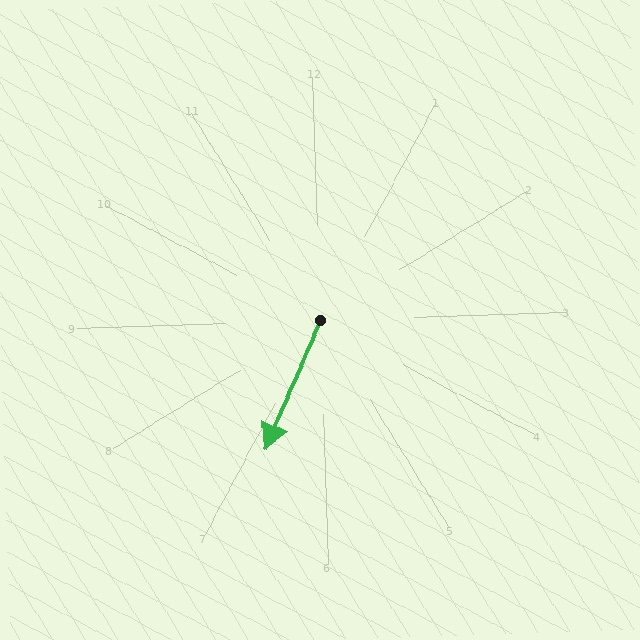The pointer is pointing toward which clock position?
Roughly 7 o'clock.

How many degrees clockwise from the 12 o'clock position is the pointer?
Approximately 205 degrees.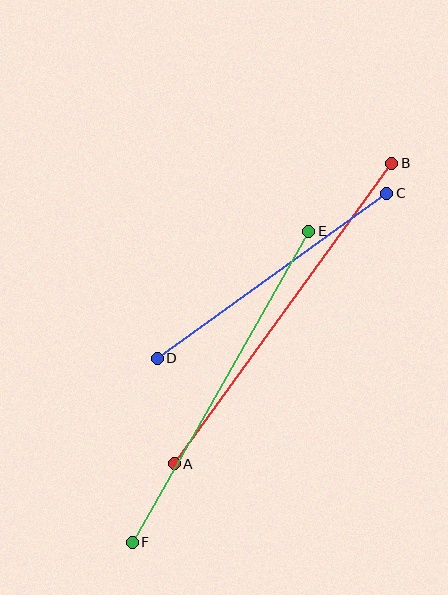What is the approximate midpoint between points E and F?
The midpoint is at approximately (220, 387) pixels.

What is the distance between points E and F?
The distance is approximately 358 pixels.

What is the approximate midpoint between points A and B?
The midpoint is at approximately (283, 314) pixels.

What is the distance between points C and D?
The distance is approximately 283 pixels.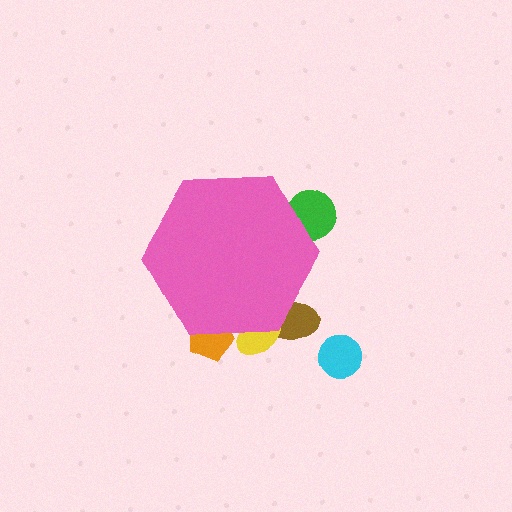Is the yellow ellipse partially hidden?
Yes, the yellow ellipse is partially hidden behind the pink hexagon.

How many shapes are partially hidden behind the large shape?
4 shapes are partially hidden.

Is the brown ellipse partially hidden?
Yes, the brown ellipse is partially hidden behind the pink hexagon.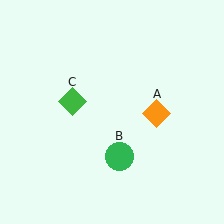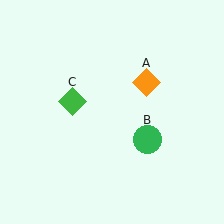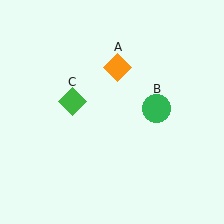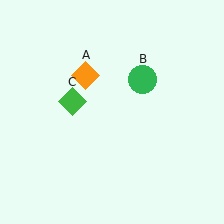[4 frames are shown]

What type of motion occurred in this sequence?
The orange diamond (object A), green circle (object B) rotated counterclockwise around the center of the scene.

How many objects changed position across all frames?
2 objects changed position: orange diamond (object A), green circle (object B).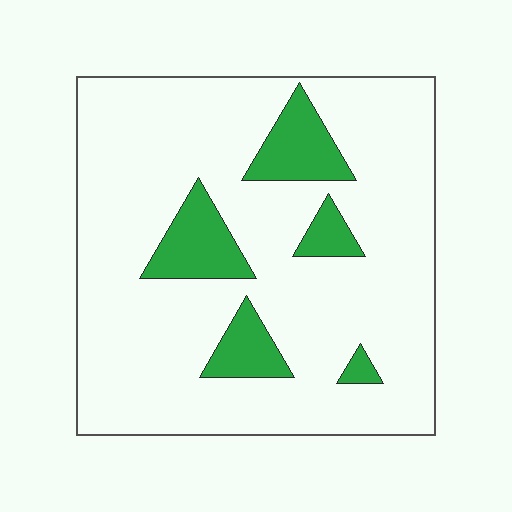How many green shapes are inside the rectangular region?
5.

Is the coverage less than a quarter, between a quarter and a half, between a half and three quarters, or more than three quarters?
Less than a quarter.